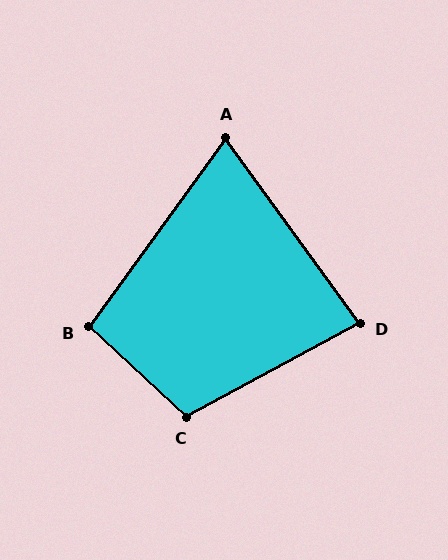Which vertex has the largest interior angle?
C, at approximately 108 degrees.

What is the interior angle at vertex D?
Approximately 83 degrees (acute).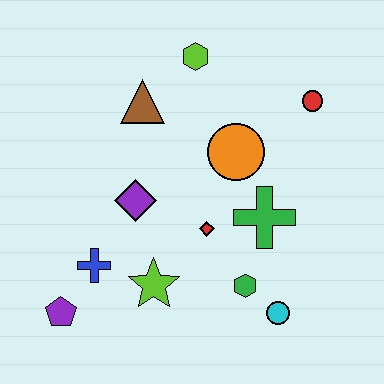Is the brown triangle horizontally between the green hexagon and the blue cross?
Yes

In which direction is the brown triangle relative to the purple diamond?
The brown triangle is above the purple diamond.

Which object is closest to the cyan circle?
The green hexagon is closest to the cyan circle.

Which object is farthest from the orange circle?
The purple pentagon is farthest from the orange circle.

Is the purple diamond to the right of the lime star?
No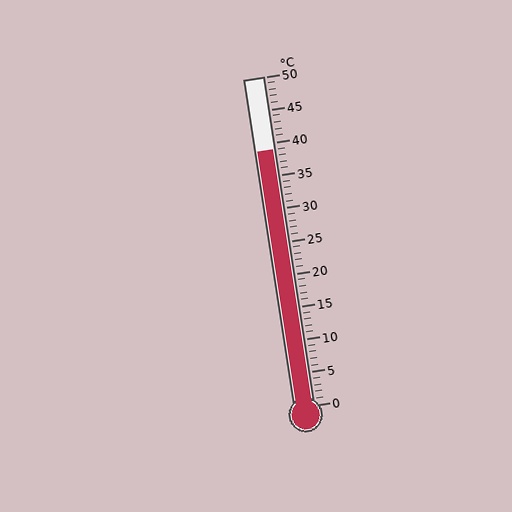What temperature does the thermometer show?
The thermometer shows approximately 39°C.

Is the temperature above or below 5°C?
The temperature is above 5°C.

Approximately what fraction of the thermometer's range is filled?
The thermometer is filled to approximately 80% of its range.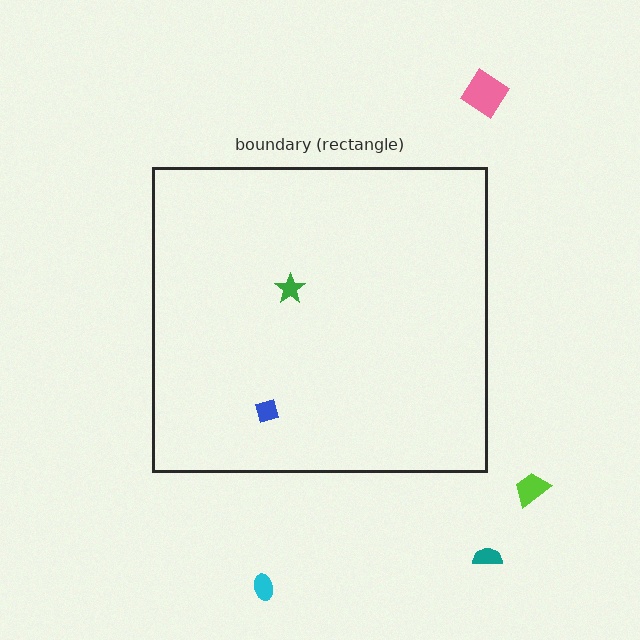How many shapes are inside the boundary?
2 inside, 4 outside.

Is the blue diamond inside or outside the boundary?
Inside.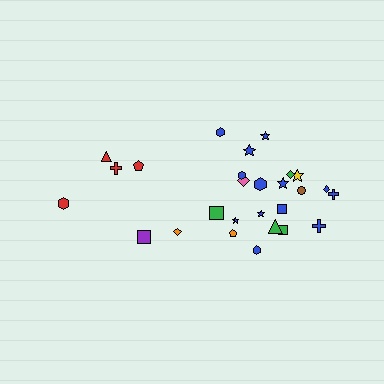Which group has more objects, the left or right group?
The right group.